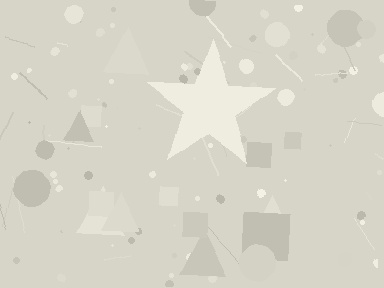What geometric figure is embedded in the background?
A star is embedded in the background.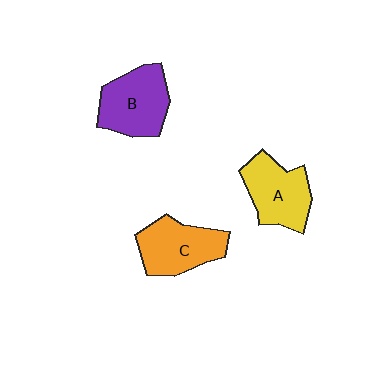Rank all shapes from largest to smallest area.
From largest to smallest: B (purple), C (orange), A (yellow).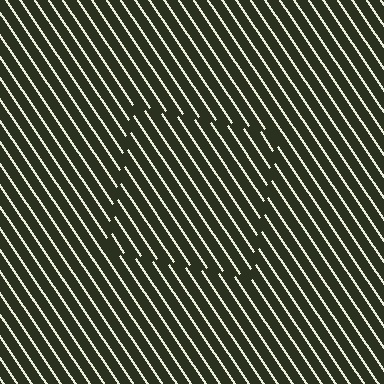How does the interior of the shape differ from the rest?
The interior of the shape contains the same grating, shifted by half a period — the contour is defined by the phase discontinuity where line-ends from the inner and outer gratings abut.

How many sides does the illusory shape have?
4 sides — the line-ends trace a square.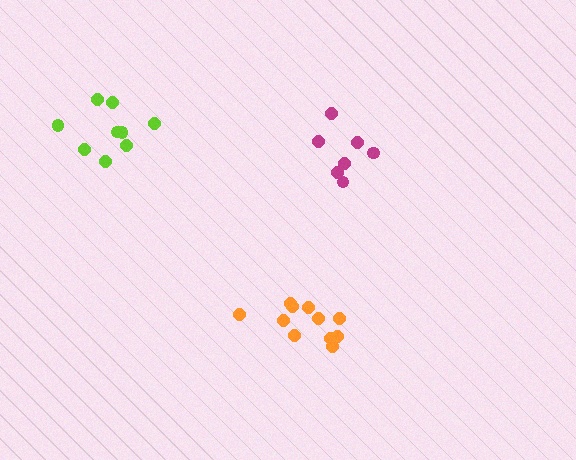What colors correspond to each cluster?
The clusters are colored: orange, lime, magenta.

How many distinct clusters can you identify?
There are 3 distinct clusters.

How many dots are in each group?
Group 1: 11 dots, Group 2: 9 dots, Group 3: 7 dots (27 total).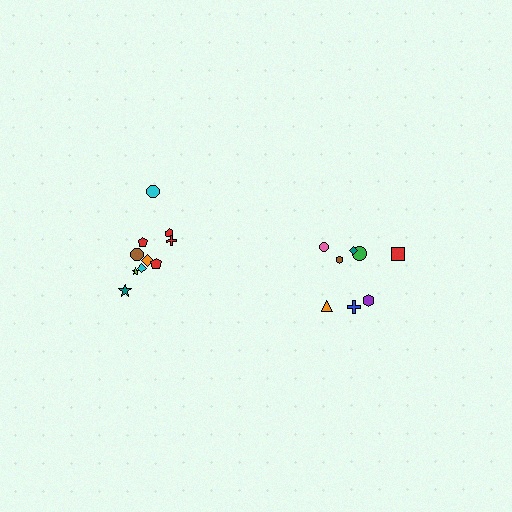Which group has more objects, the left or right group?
The left group.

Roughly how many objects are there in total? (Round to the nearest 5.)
Roughly 20 objects in total.